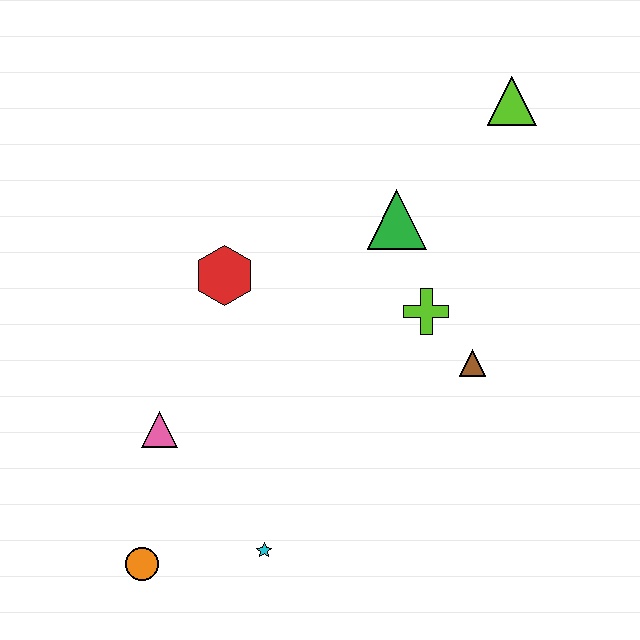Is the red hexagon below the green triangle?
Yes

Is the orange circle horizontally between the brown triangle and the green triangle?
No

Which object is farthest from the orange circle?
The lime triangle is farthest from the orange circle.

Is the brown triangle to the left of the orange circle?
No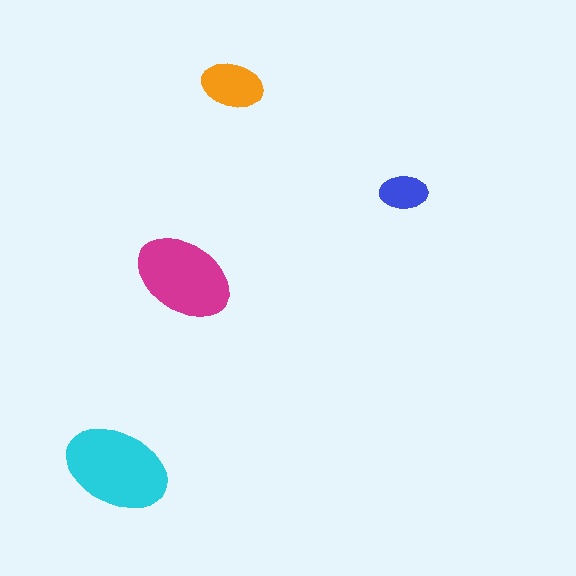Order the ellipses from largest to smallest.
the cyan one, the magenta one, the orange one, the blue one.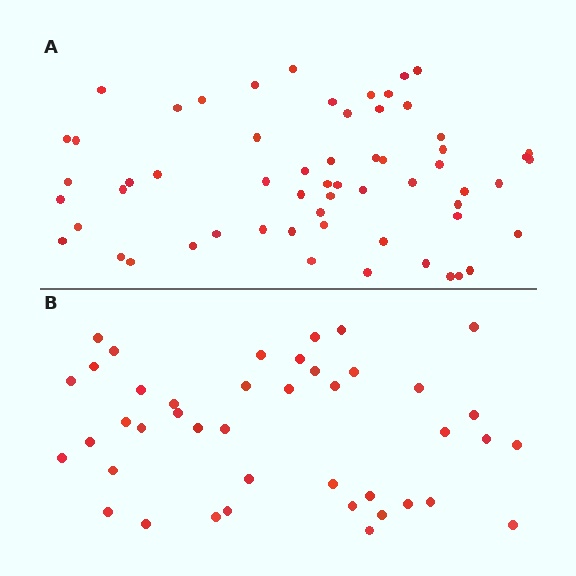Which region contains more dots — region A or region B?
Region A (the top region) has more dots.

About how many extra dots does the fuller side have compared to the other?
Region A has approximately 20 more dots than region B.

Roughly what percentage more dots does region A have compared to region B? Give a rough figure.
About 45% more.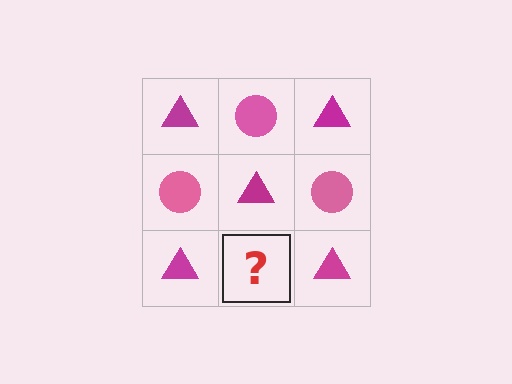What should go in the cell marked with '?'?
The missing cell should contain a pink circle.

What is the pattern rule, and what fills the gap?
The rule is that it alternates magenta triangle and pink circle in a checkerboard pattern. The gap should be filled with a pink circle.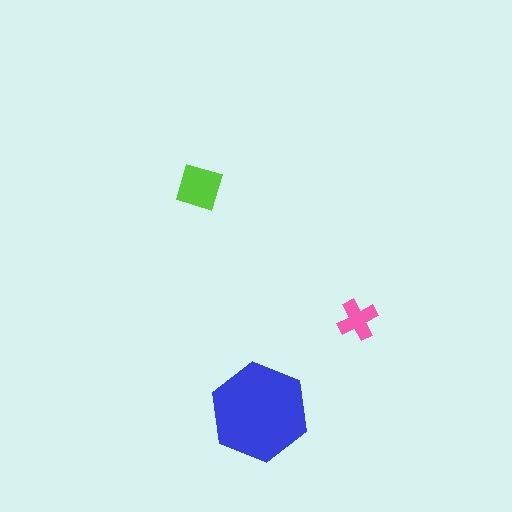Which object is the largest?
The blue hexagon.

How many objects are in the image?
There are 3 objects in the image.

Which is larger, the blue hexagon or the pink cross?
The blue hexagon.